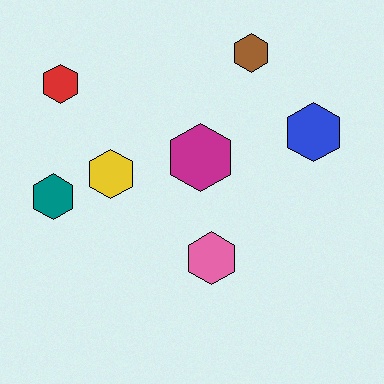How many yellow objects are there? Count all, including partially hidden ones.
There is 1 yellow object.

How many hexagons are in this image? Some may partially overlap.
There are 7 hexagons.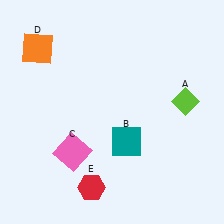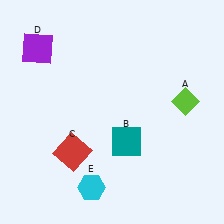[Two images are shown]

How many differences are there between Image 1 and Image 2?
There are 3 differences between the two images.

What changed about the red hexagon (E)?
In Image 1, E is red. In Image 2, it changed to cyan.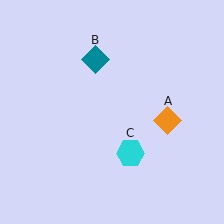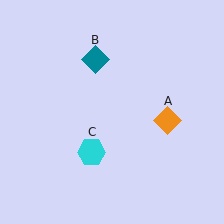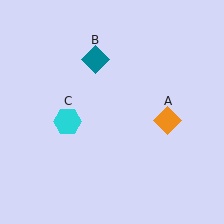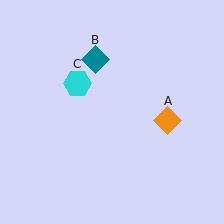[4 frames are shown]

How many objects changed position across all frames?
1 object changed position: cyan hexagon (object C).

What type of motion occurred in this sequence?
The cyan hexagon (object C) rotated clockwise around the center of the scene.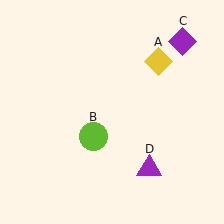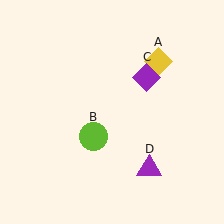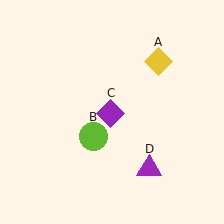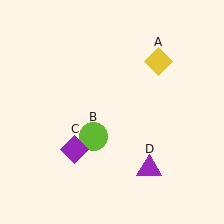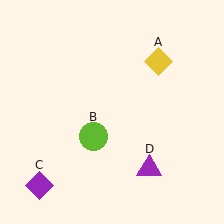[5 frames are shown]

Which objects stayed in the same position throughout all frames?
Yellow diamond (object A) and lime circle (object B) and purple triangle (object D) remained stationary.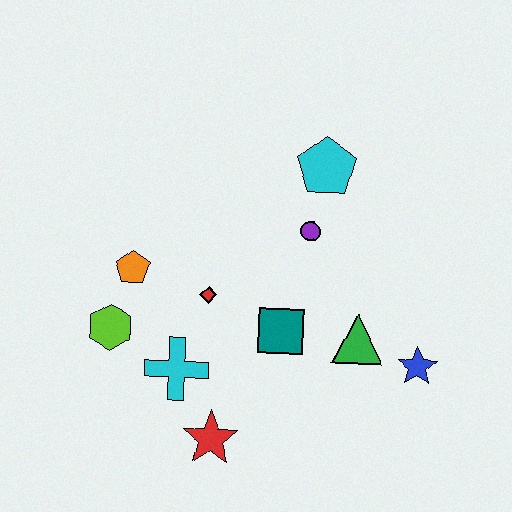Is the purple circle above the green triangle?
Yes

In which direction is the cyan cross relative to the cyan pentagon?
The cyan cross is below the cyan pentagon.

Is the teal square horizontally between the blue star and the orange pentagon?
Yes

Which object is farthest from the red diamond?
The blue star is farthest from the red diamond.